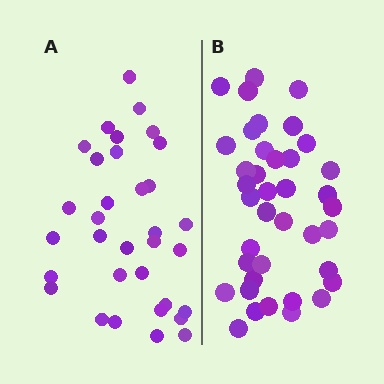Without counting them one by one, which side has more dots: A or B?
Region B (the right region) has more dots.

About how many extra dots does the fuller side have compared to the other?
Region B has about 6 more dots than region A.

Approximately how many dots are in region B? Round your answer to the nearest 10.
About 40 dots. (The exact count is 39, which rounds to 40.)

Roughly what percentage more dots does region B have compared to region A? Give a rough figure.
About 20% more.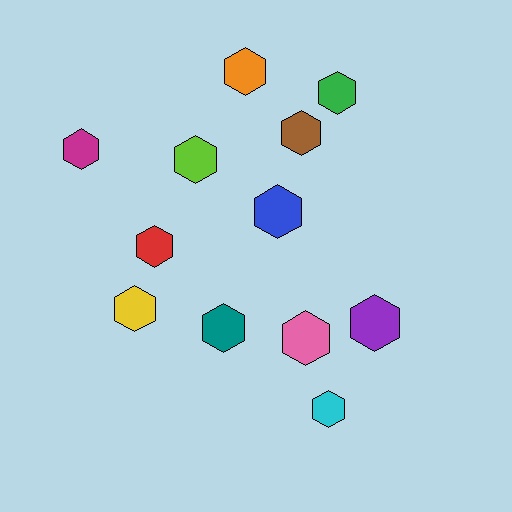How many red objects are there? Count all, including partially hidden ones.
There is 1 red object.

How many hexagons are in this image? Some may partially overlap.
There are 12 hexagons.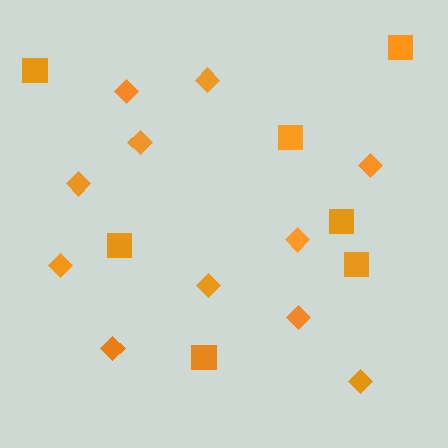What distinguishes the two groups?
There are 2 groups: one group of squares (7) and one group of diamonds (11).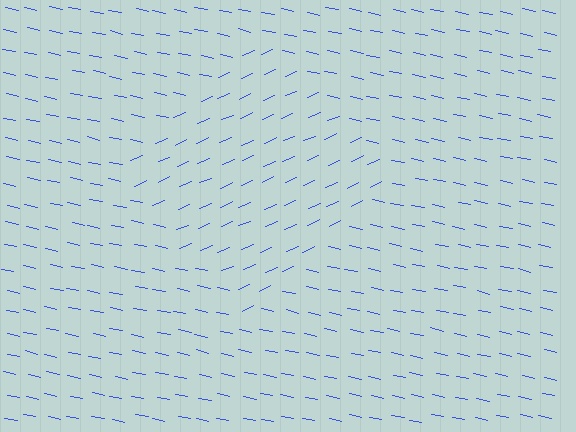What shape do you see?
I see a diamond.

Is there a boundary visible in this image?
Yes, there is a texture boundary formed by a change in line orientation.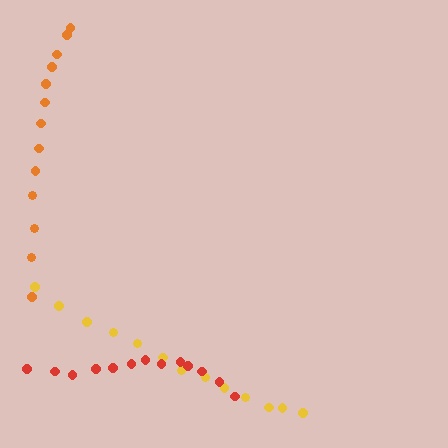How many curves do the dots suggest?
There are 3 distinct paths.